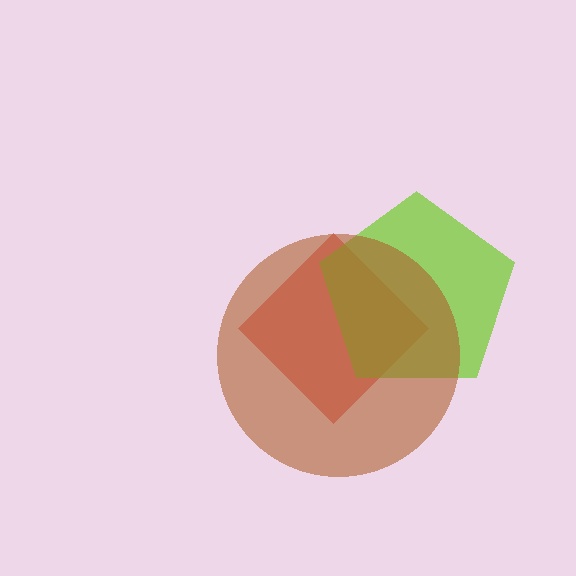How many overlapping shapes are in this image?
There are 3 overlapping shapes in the image.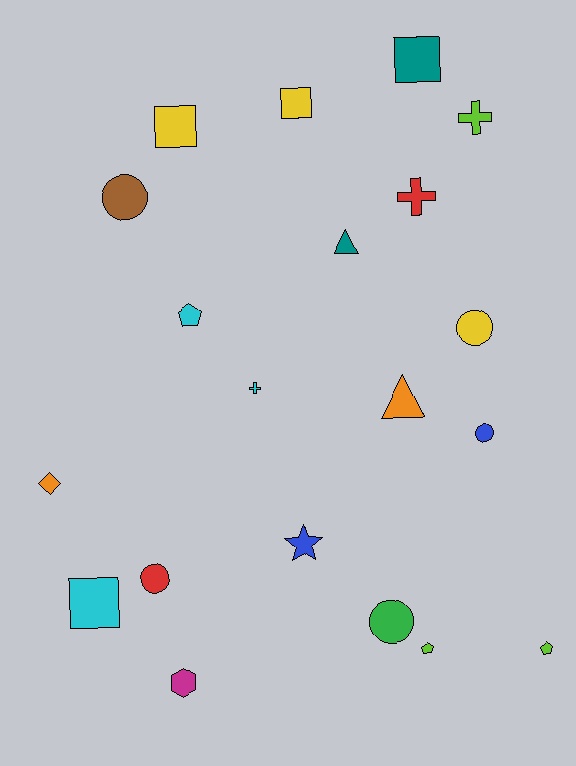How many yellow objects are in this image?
There are 3 yellow objects.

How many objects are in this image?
There are 20 objects.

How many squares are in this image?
There are 4 squares.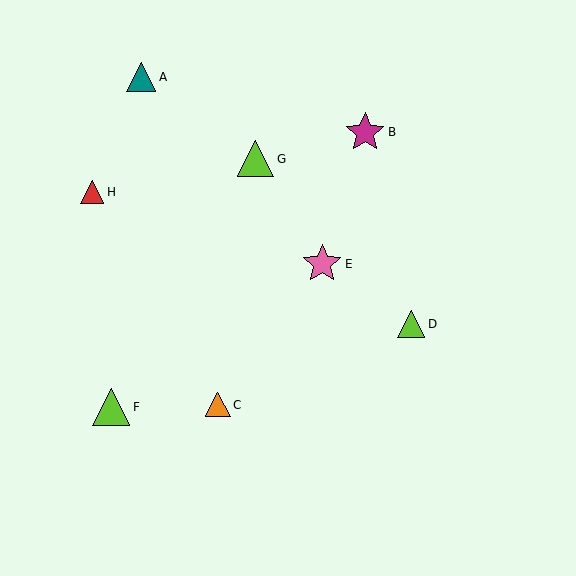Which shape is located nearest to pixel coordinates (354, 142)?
The magenta star (labeled B) at (365, 132) is nearest to that location.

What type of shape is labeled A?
Shape A is a teal triangle.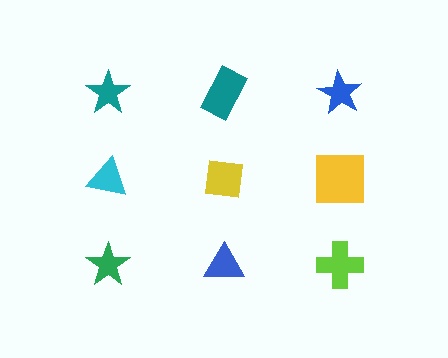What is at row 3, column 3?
A lime cross.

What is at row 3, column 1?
A green star.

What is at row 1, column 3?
A blue star.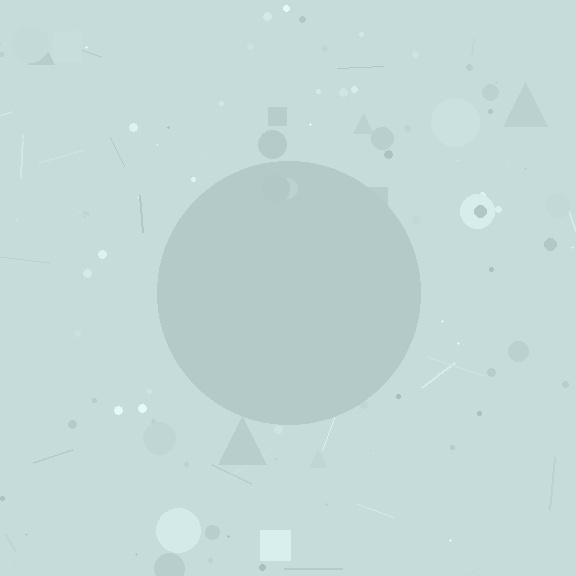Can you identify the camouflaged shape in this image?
The camouflaged shape is a circle.